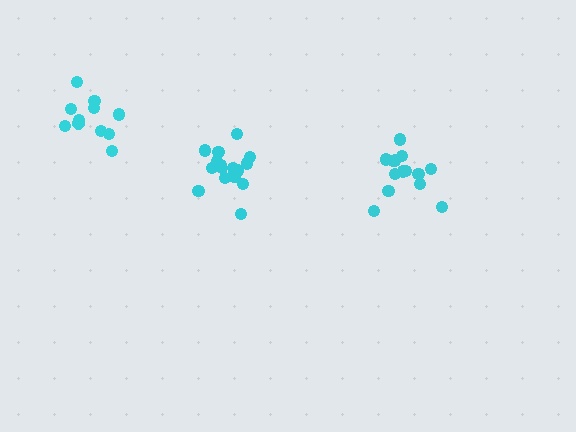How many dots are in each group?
Group 1: 12 dots, Group 2: 14 dots, Group 3: 17 dots (43 total).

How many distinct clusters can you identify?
There are 3 distinct clusters.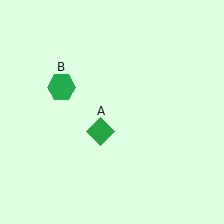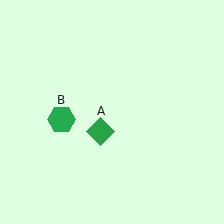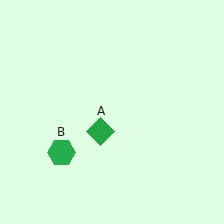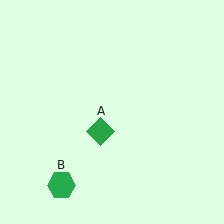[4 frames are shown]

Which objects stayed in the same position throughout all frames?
Green diamond (object A) remained stationary.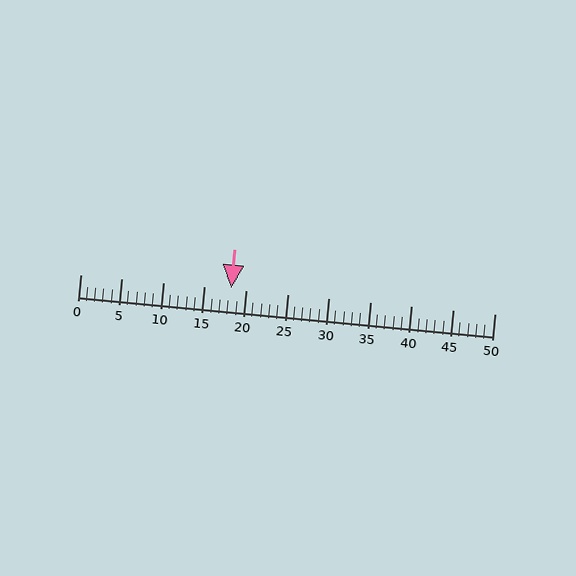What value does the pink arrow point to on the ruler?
The pink arrow points to approximately 18.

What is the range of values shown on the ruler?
The ruler shows values from 0 to 50.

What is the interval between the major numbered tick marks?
The major tick marks are spaced 5 units apart.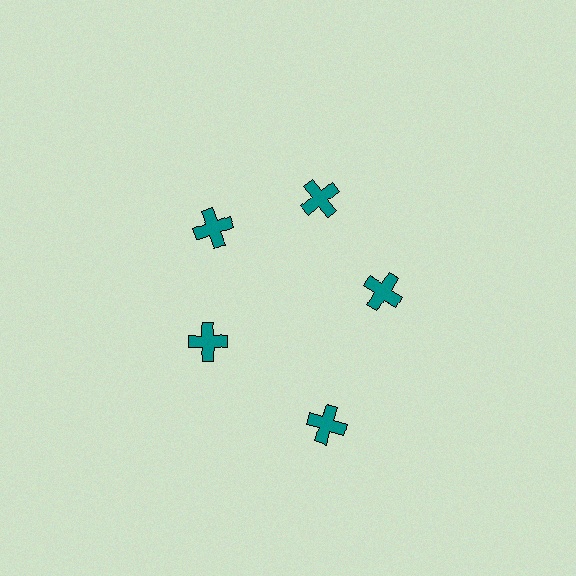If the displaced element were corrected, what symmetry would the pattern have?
It would have 5-fold rotational symmetry — the pattern would map onto itself every 72 degrees.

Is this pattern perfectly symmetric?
No. The 5 teal crosses are arranged in a ring, but one element near the 5 o'clock position is pushed outward from the center, breaking the 5-fold rotational symmetry.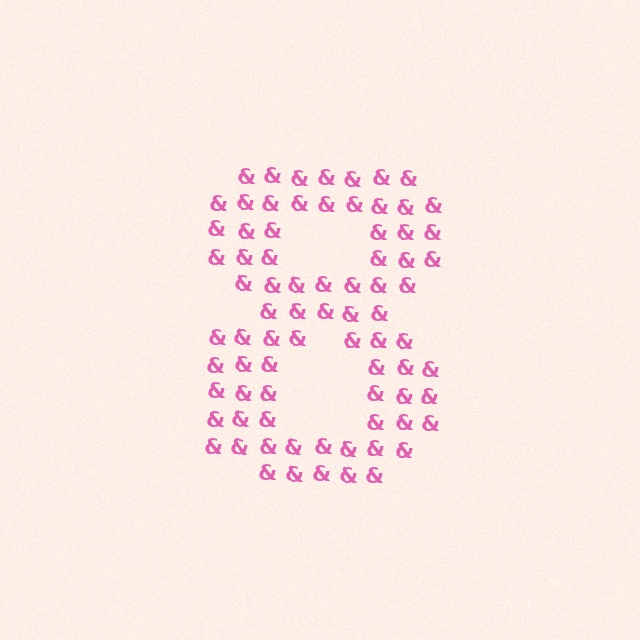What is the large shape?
The large shape is the digit 8.